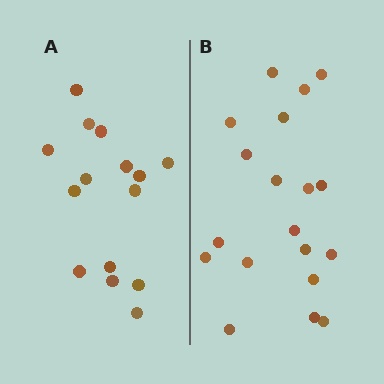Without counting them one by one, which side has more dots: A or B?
Region B (the right region) has more dots.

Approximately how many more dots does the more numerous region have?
Region B has about 4 more dots than region A.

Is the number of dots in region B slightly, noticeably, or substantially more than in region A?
Region B has noticeably more, but not dramatically so. The ratio is roughly 1.3 to 1.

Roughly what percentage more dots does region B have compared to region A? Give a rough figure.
About 25% more.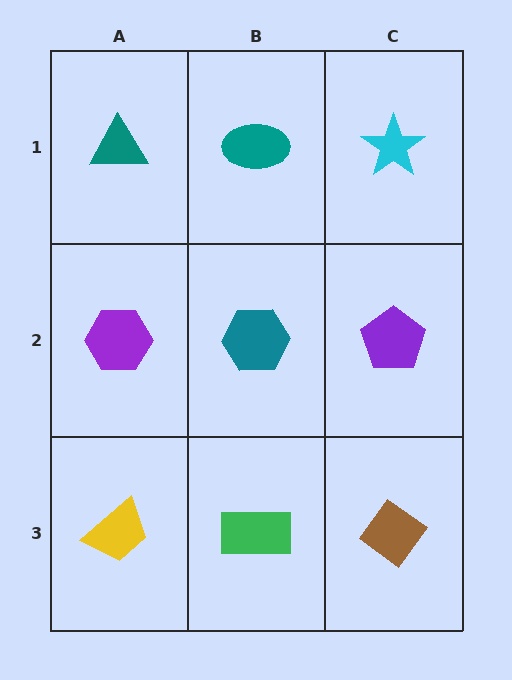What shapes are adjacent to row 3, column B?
A teal hexagon (row 2, column B), a yellow trapezoid (row 3, column A), a brown diamond (row 3, column C).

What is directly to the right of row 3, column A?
A green rectangle.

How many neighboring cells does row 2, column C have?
3.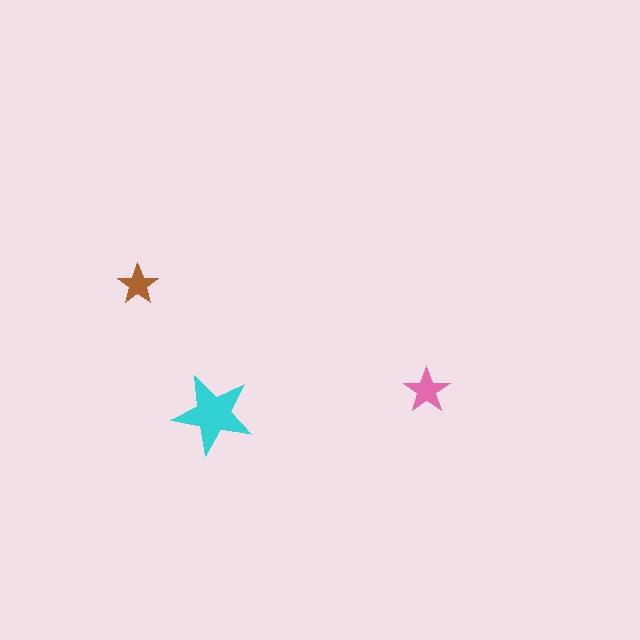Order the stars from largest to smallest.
the cyan one, the pink one, the brown one.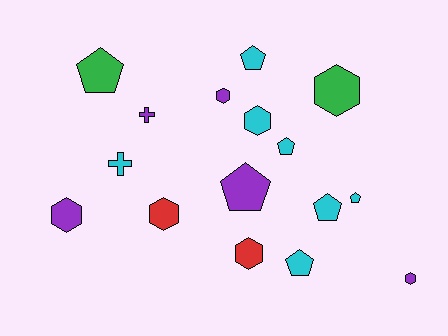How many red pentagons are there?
There are no red pentagons.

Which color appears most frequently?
Cyan, with 7 objects.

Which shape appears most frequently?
Hexagon, with 7 objects.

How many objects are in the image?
There are 16 objects.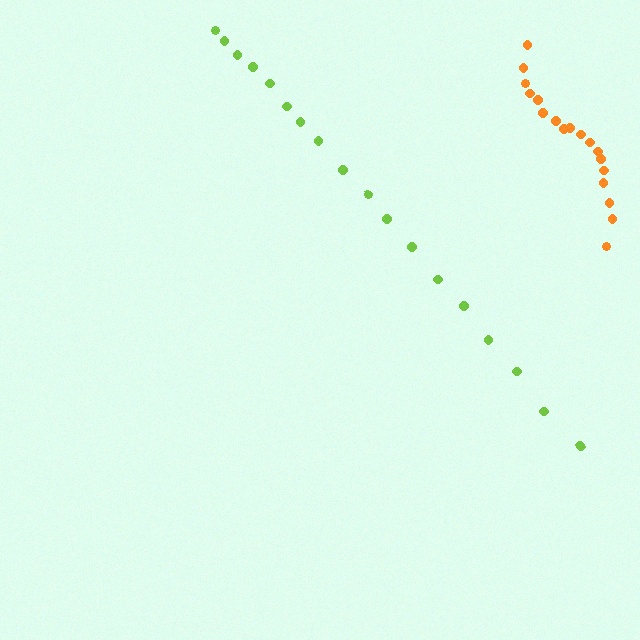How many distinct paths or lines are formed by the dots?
There are 2 distinct paths.